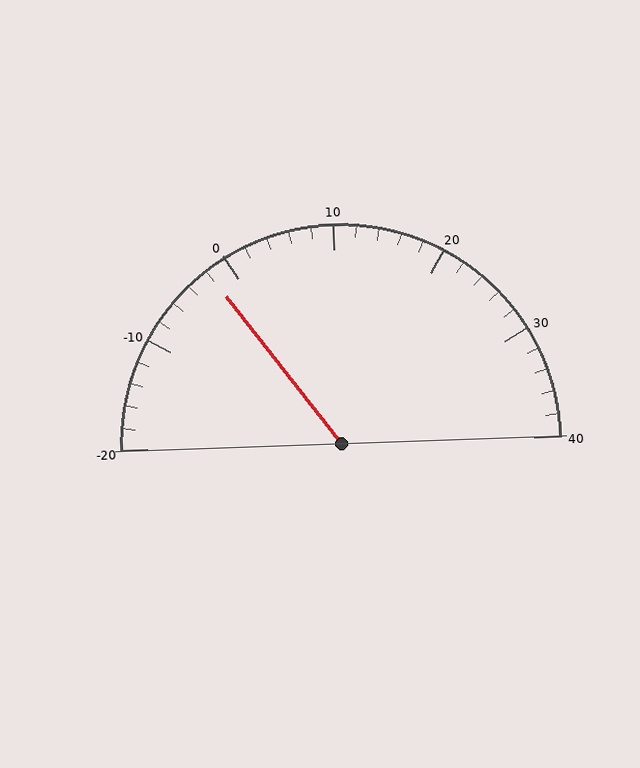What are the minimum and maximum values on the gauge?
The gauge ranges from -20 to 40.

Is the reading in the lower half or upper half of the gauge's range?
The reading is in the lower half of the range (-20 to 40).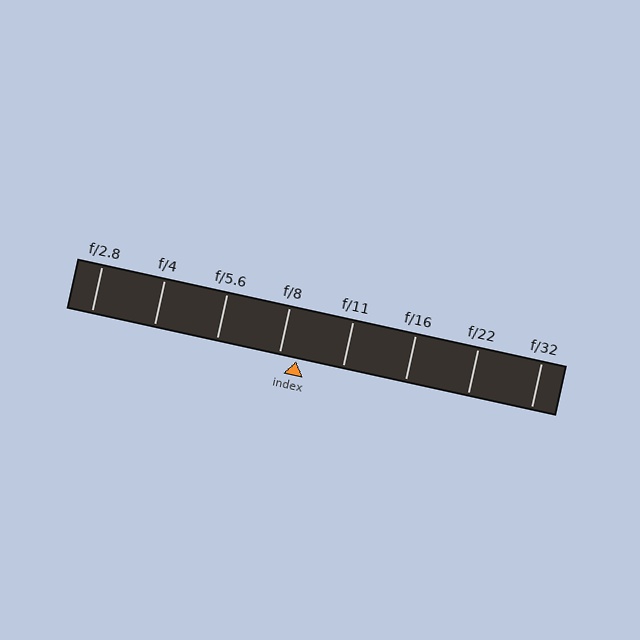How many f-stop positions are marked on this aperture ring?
There are 8 f-stop positions marked.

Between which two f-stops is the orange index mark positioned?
The index mark is between f/8 and f/11.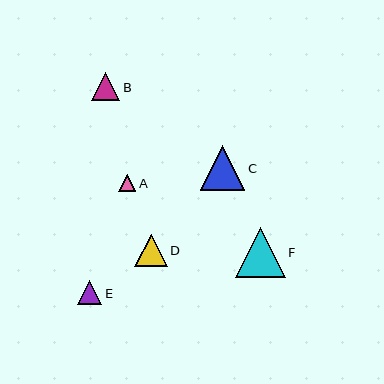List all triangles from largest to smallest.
From largest to smallest: F, C, D, B, E, A.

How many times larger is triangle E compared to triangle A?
Triangle E is approximately 1.4 times the size of triangle A.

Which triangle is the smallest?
Triangle A is the smallest with a size of approximately 17 pixels.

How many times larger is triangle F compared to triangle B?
Triangle F is approximately 1.7 times the size of triangle B.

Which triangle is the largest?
Triangle F is the largest with a size of approximately 49 pixels.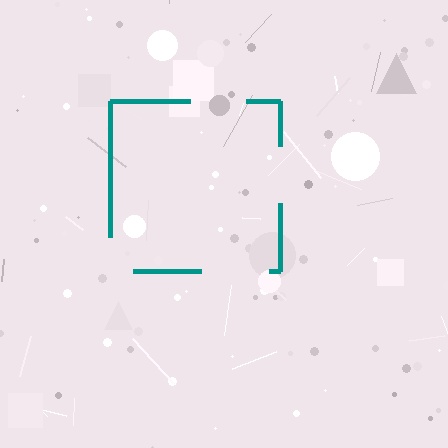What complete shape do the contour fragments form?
The contour fragments form a square.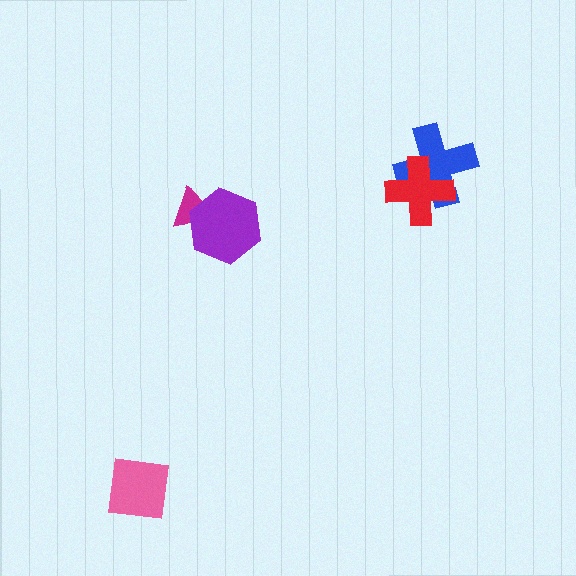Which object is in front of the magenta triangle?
The purple hexagon is in front of the magenta triangle.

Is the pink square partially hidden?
No, no other shape covers it.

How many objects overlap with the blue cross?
1 object overlaps with the blue cross.